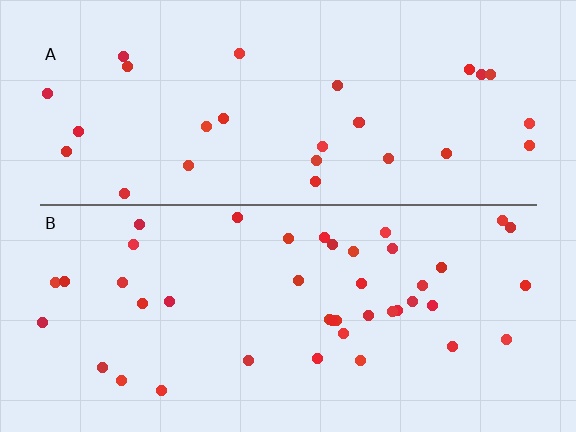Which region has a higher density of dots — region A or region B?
B (the bottom).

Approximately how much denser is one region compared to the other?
Approximately 1.5× — region B over region A.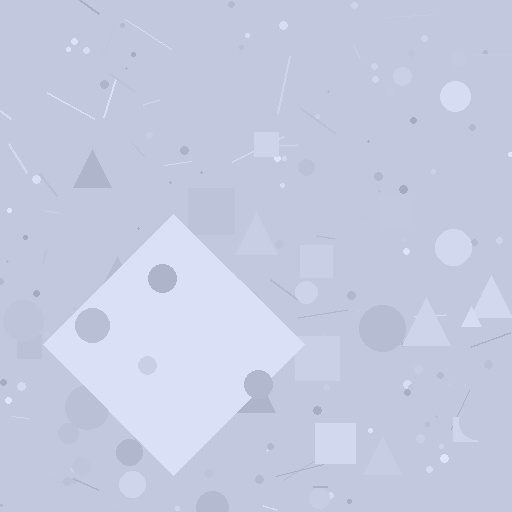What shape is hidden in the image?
A diamond is hidden in the image.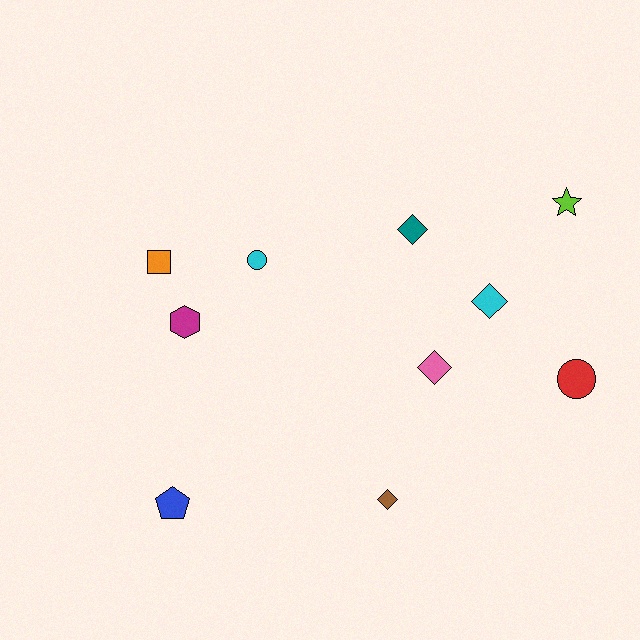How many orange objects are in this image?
There is 1 orange object.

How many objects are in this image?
There are 10 objects.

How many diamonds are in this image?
There are 4 diamonds.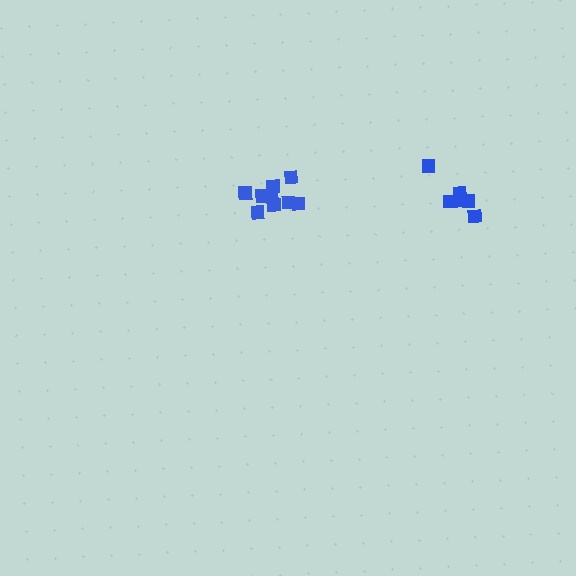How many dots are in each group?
Group 1: 7 dots, Group 2: 9 dots (16 total).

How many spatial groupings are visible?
There are 2 spatial groupings.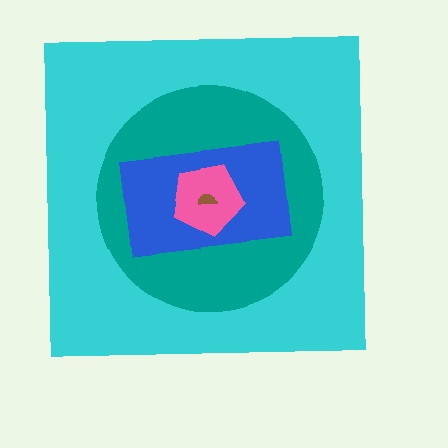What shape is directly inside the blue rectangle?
The pink pentagon.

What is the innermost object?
The brown semicircle.